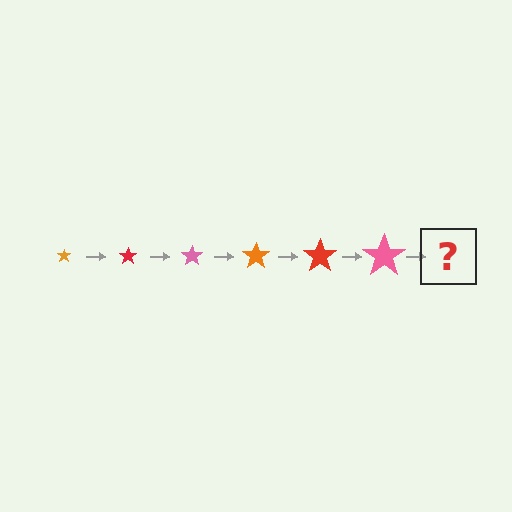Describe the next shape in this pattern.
It should be an orange star, larger than the previous one.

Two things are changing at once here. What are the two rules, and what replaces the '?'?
The two rules are that the star grows larger each step and the color cycles through orange, red, and pink. The '?' should be an orange star, larger than the previous one.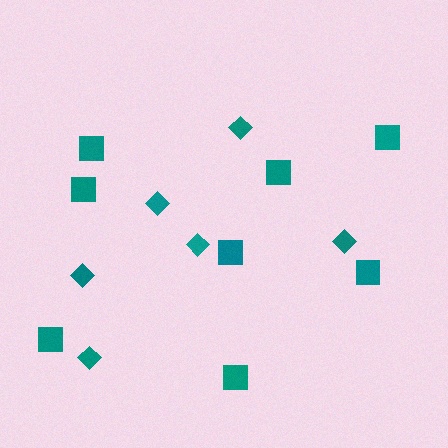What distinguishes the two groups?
There are 2 groups: one group of diamonds (6) and one group of squares (8).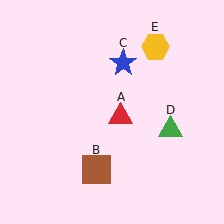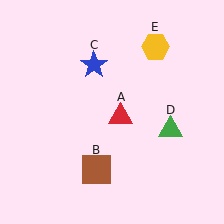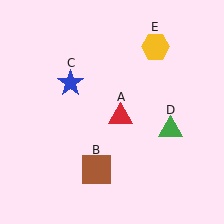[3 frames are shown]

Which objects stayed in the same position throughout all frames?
Red triangle (object A) and brown square (object B) and green triangle (object D) and yellow hexagon (object E) remained stationary.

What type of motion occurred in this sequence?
The blue star (object C) rotated counterclockwise around the center of the scene.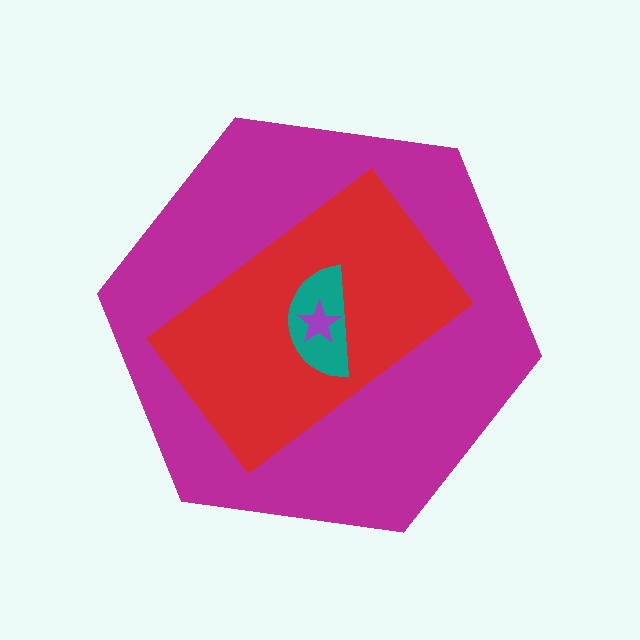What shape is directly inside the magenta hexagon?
The red rectangle.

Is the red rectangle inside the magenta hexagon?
Yes.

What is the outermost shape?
The magenta hexagon.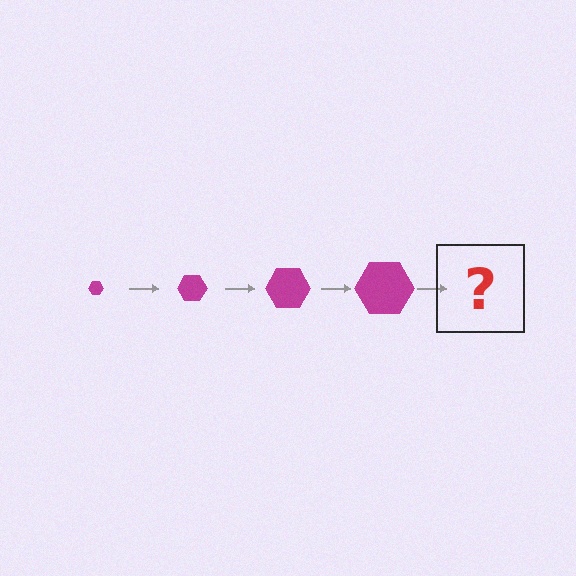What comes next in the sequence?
The next element should be a magenta hexagon, larger than the previous one.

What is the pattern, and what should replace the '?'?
The pattern is that the hexagon gets progressively larger each step. The '?' should be a magenta hexagon, larger than the previous one.